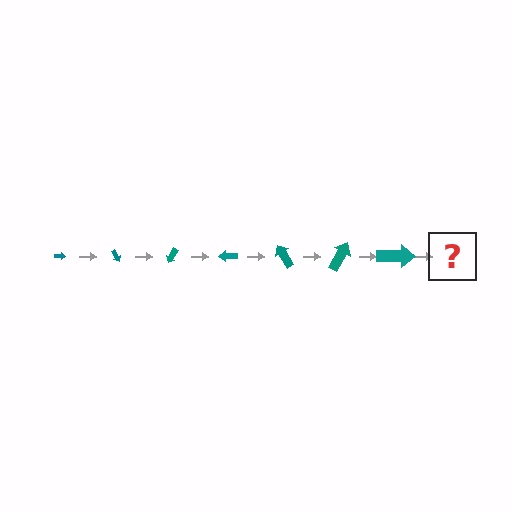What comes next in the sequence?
The next element should be an arrow, larger than the previous one and rotated 420 degrees from the start.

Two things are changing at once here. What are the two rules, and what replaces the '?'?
The two rules are that the arrow grows larger each step and it rotates 60 degrees each step. The '?' should be an arrow, larger than the previous one and rotated 420 degrees from the start.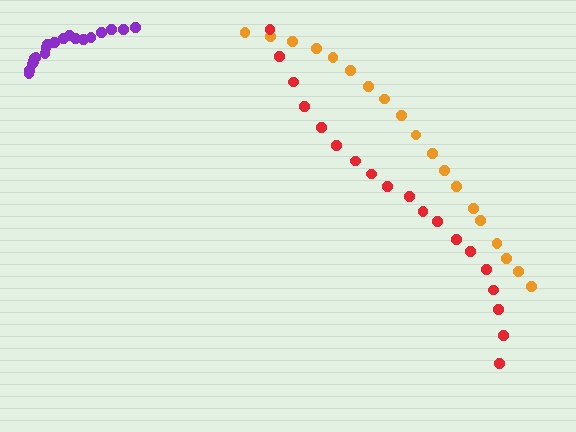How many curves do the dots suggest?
There are 3 distinct paths.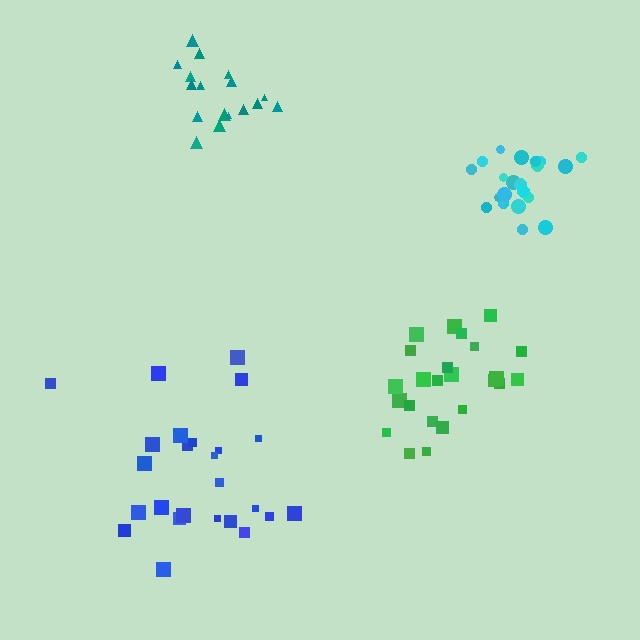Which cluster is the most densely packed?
Cyan.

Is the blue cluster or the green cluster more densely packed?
Green.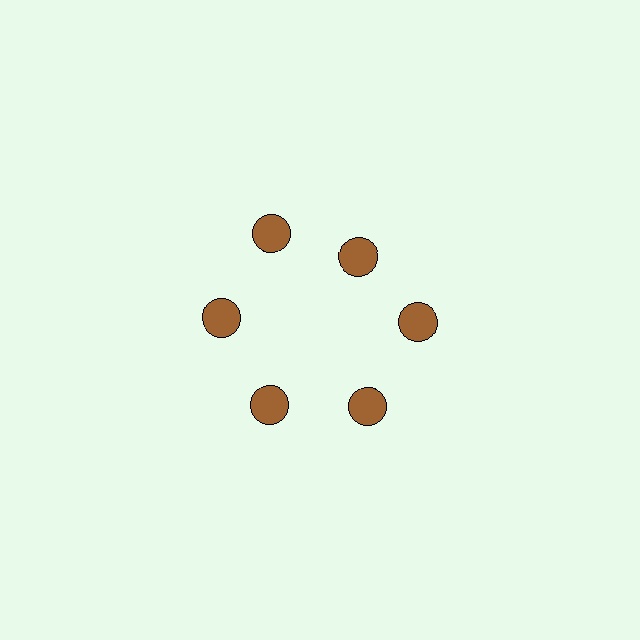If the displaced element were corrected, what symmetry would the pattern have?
It would have 6-fold rotational symmetry — the pattern would map onto itself every 60 degrees.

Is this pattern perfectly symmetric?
No. The 6 brown circles are arranged in a ring, but one element near the 1 o'clock position is pulled inward toward the center, breaking the 6-fold rotational symmetry.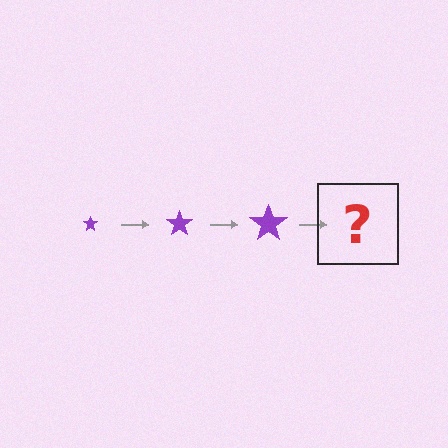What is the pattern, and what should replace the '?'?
The pattern is that the star gets progressively larger each step. The '?' should be a purple star, larger than the previous one.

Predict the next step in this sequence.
The next step is a purple star, larger than the previous one.